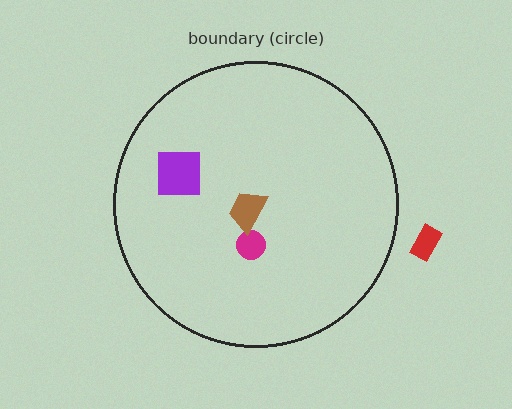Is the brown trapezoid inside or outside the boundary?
Inside.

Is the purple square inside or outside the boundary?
Inside.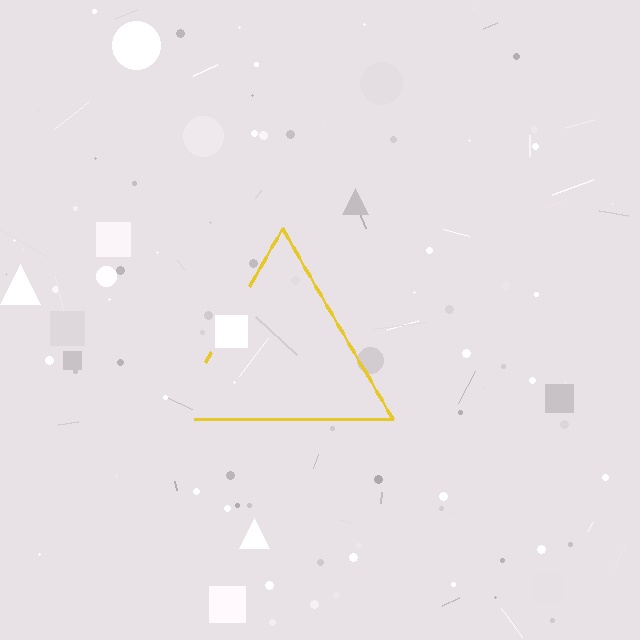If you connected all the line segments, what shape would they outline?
They would outline a triangle.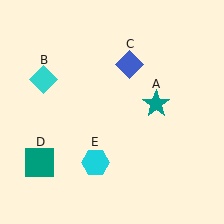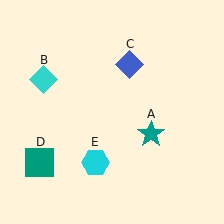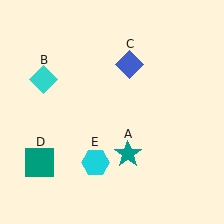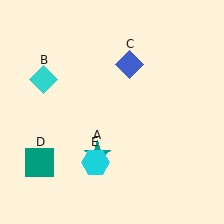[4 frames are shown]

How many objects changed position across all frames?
1 object changed position: teal star (object A).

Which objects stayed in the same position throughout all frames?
Cyan diamond (object B) and blue diamond (object C) and teal square (object D) and cyan hexagon (object E) remained stationary.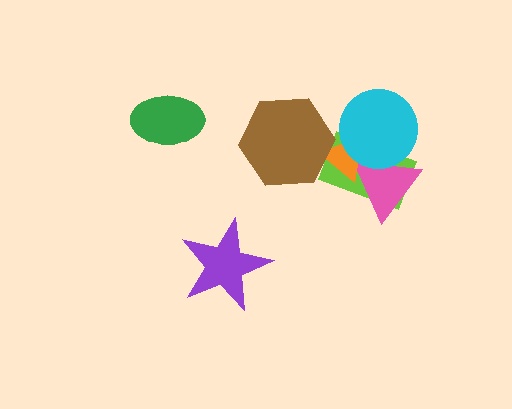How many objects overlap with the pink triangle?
3 objects overlap with the pink triangle.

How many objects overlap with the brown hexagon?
1 object overlaps with the brown hexagon.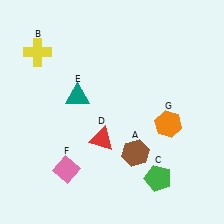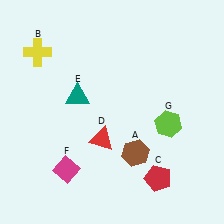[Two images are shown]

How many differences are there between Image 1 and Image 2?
There are 3 differences between the two images.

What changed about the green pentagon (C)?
In Image 1, C is green. In Image 2, it changed to red.